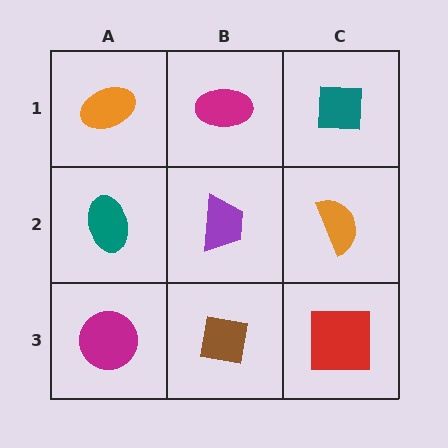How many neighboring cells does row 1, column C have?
2.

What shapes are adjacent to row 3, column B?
A purple trapezoid (row 2, column B), a magenta circle (row 3, column A), a red square (row 3, column C).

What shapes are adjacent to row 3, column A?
A teal ellipse (row 2, column A), a brown square (row 3, column B).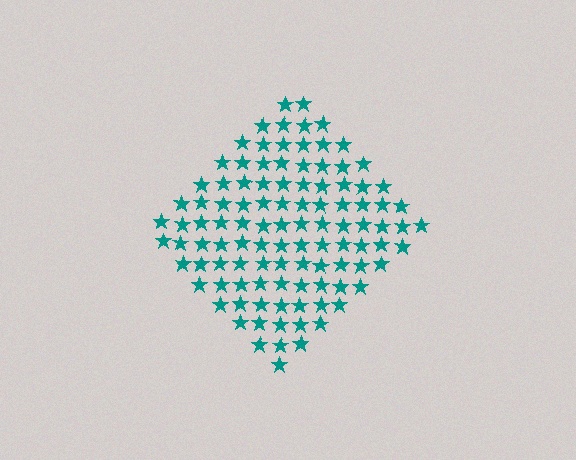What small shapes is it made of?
It is made of small stars.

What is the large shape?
The large shape is a diamond.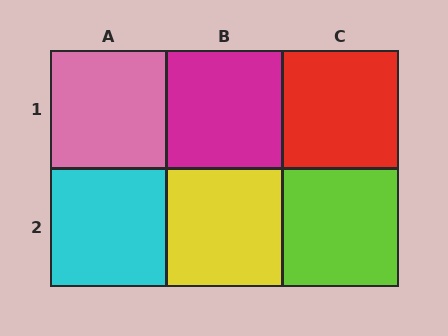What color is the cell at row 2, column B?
Yellow.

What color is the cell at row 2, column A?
Cyan.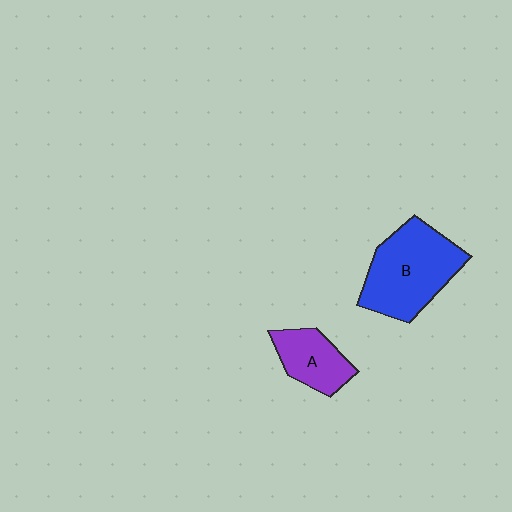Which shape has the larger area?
Shape B (blue).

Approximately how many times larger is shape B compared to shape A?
Approximately 1.9 times.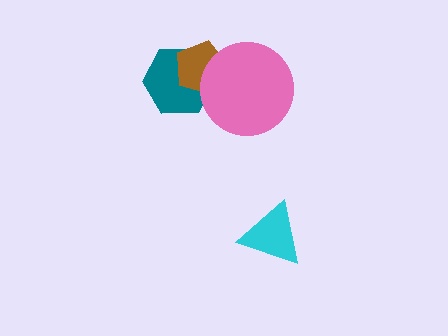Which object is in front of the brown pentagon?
The pink circle is in front of the brown pentagon.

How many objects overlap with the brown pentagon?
2 objects overlap with the brown pentagon.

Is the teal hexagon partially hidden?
Yes, it is partially covered by another shape.